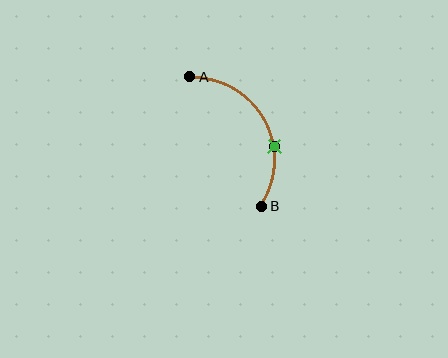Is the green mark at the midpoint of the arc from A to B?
No. The green mark lies on the arc but is closer to endpoint B. The arc midpoint would be at the point on the curve equidistant along the arc from both A and B.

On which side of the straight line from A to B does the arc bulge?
The arc bulges to the right of the straight line connecting A and B.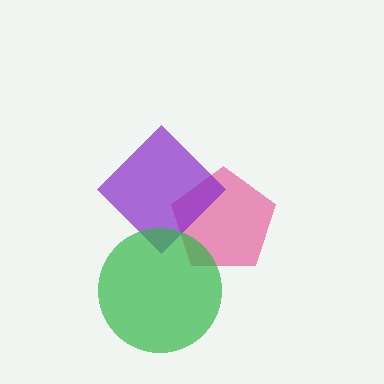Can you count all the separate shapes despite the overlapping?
Yes, there are 3 separate shapes.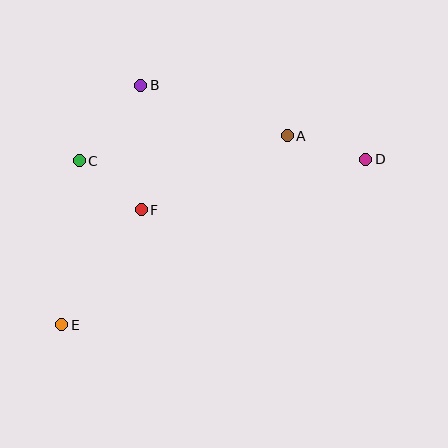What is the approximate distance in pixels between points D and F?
The distance between D and F is approximately 230 pixels.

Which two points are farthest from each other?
Points D and E are farthest from each other.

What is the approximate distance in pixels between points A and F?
The distance between A and F is approximately 164 pixels.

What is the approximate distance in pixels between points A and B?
The distance between A and B is approximately 155 pixels.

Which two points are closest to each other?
Points C and F are closest to each other.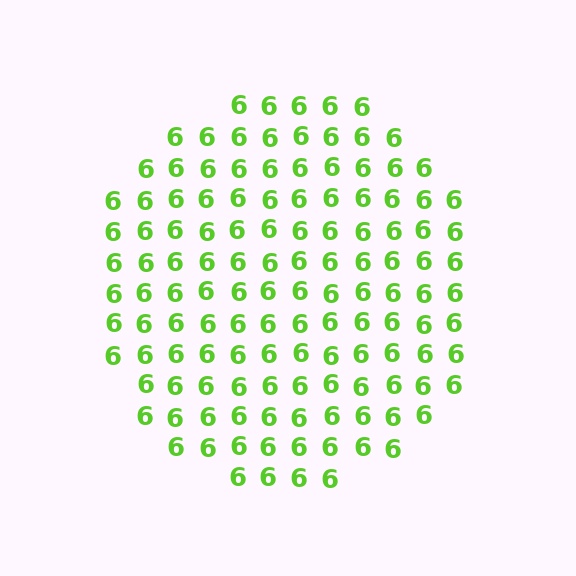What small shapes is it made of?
It is made of small digit 6's.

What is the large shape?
The large shape is a circle.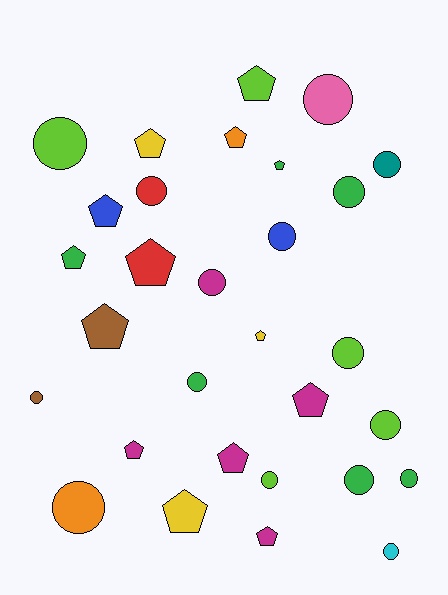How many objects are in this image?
There are 30 objects.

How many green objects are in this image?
There are 6 green objects.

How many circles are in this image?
There are 16 circles.